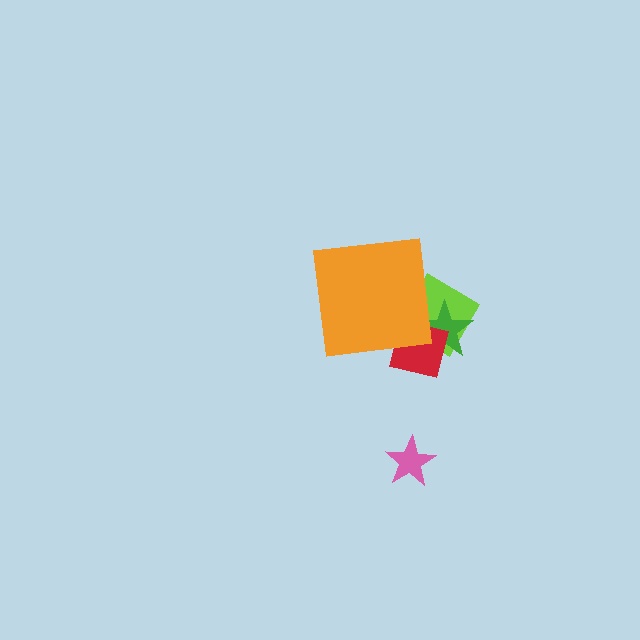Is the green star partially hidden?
Yes, the green star is partially hidden behind the orange square.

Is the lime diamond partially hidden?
Yes, the lime diamond is partially hidden behind the orange square.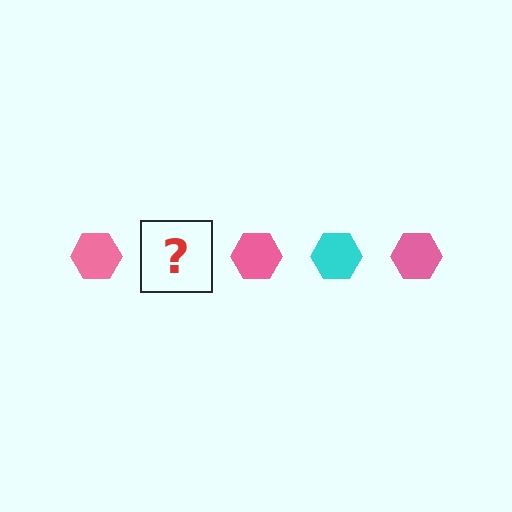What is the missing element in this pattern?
The missing element is a cyan hexagon.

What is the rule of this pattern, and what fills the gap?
The rule is that the pattern cycles through pink, cyan hexagons. The gap should be filled with a cyan hexagon.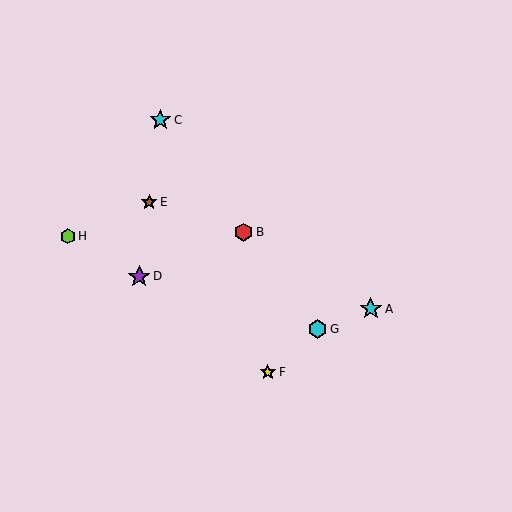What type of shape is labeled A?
Shape A is a cyan star.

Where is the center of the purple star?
The center of the purple star is at (139, 276).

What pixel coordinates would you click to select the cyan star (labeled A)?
Click at (371, 309) to select the cyan star A.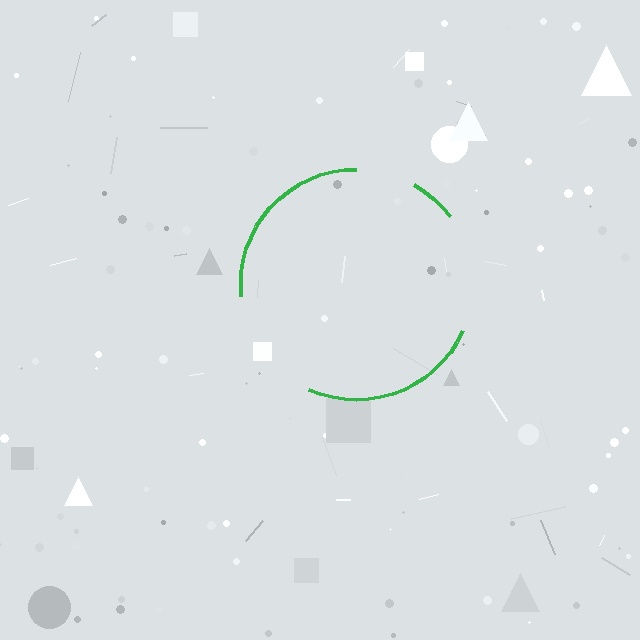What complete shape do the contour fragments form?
The contour fragments form a circle.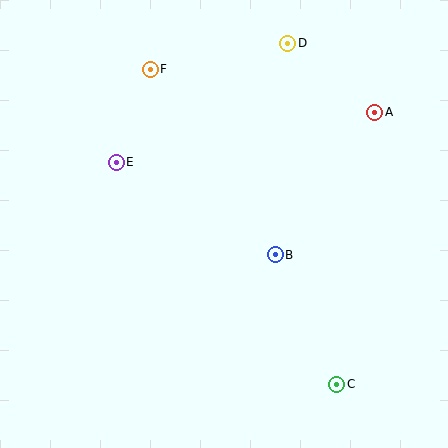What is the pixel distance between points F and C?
The distance between F and C is 366 pixels.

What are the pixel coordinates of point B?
Point B is at (275, 255).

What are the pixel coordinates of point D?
Point D is at (288, 43).